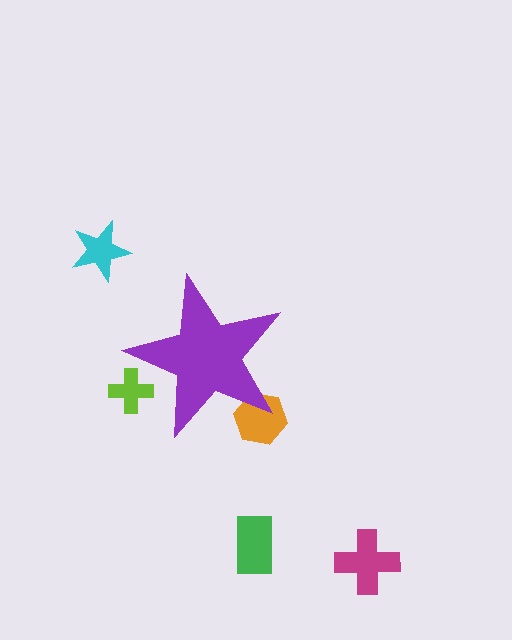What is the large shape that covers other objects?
A purple star.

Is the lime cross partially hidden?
Yes, the lime cross is partially hidden behind the purple star.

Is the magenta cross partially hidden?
No, the magenta cross is fully visible.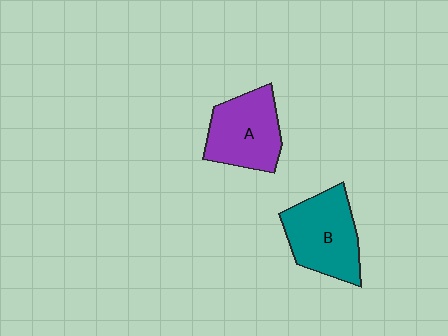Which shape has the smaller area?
Shape A (purple).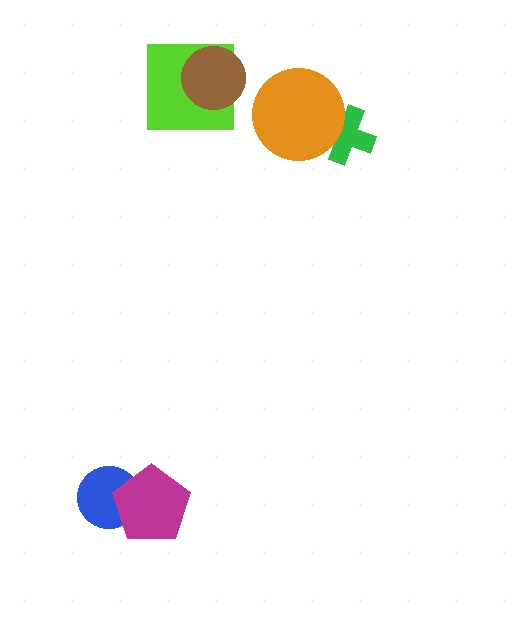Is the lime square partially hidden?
Yes, it is partially covered by another shape.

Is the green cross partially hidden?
Yes, it is partially covered by another shape.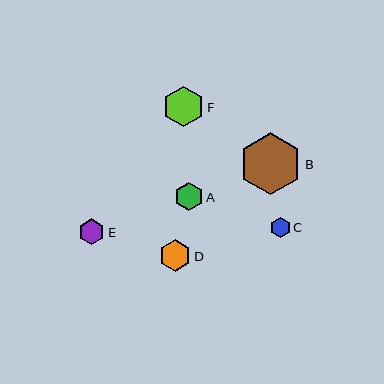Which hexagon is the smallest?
Hexagon C is the smallest with a size of approximately 20 pixels.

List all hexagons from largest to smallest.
From largest to smallest: B, F, D, A, E, C.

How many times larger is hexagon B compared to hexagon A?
Hexagon B is approximately 2.2 times the size of hexagon A.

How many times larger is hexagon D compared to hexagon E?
Hexagon D is approximately 1.2 times the size of hexagon E.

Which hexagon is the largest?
Hexagon B is the largest with a size of approximately 62 pixels.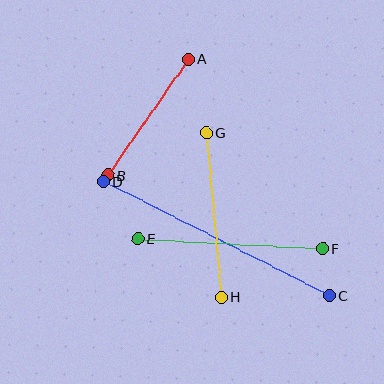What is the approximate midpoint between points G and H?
The midpoint is at approximately (213, 215) pixels.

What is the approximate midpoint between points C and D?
The midpoint is at approximately (216, 238) pixels.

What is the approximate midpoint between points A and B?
The midpoint is at approximately (148, 117) pixels.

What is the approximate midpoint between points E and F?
The midpoint is at approximately (230, 244) pixels.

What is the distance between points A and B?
The distance is approximately 142 pixels.